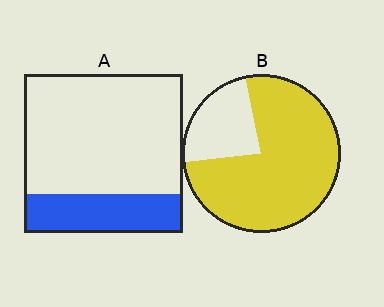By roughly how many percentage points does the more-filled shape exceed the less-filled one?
By roughly 50 percentage points (B over A).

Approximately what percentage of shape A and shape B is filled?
A is approximately 25% and B is approximately 75%.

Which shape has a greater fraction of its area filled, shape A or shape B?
Shape B.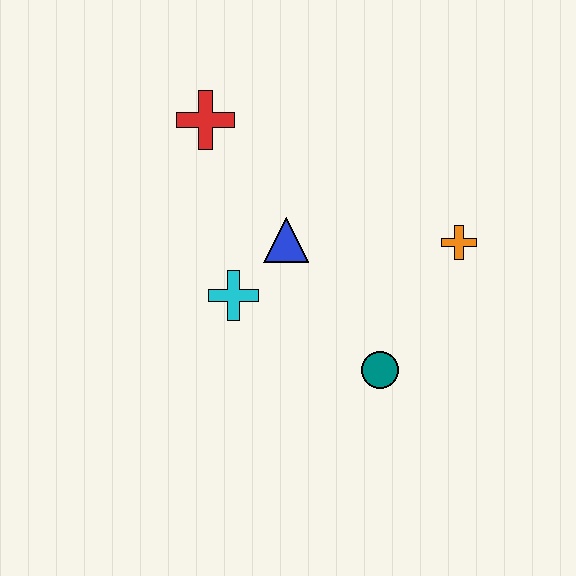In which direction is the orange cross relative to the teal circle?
The orange cross is above the teal circle.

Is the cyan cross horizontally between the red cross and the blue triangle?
Yes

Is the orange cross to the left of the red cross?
No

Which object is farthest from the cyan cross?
The orange cross is farthest from the cyan cross.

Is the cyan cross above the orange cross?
No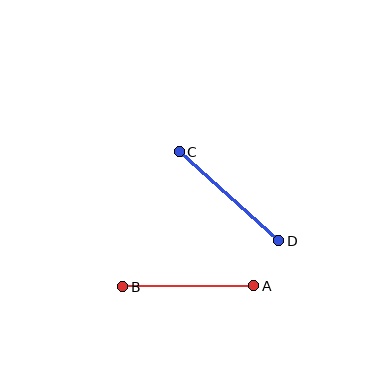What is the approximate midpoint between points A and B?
The midpoint is at approximately (188, 286) pixels.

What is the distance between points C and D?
The distance is approximately 134 pixels.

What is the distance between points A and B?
The distance is approximately 131 pixels.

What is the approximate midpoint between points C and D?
The midpoint is at approximately (229, 196) pixels.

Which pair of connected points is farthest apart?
Points C and D are farthest apart.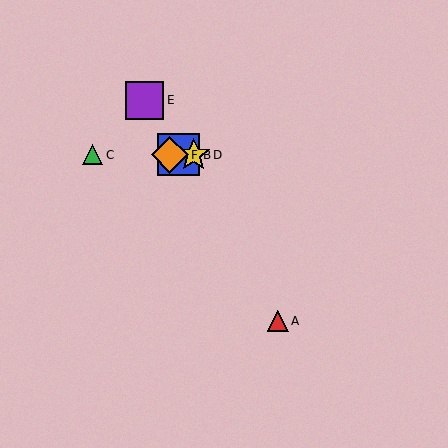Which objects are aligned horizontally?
Objects B, C, D, F are aligned horizontally.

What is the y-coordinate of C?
Object C is at y≈155.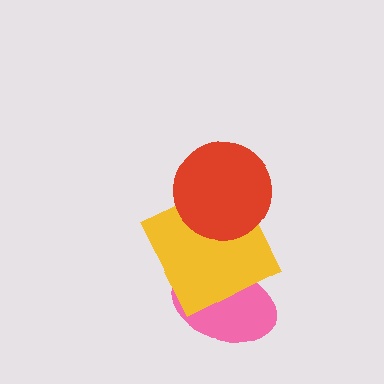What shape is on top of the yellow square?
The red circle is on top of the yellow square.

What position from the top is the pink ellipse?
The pink ellipse is 3rd from the top.